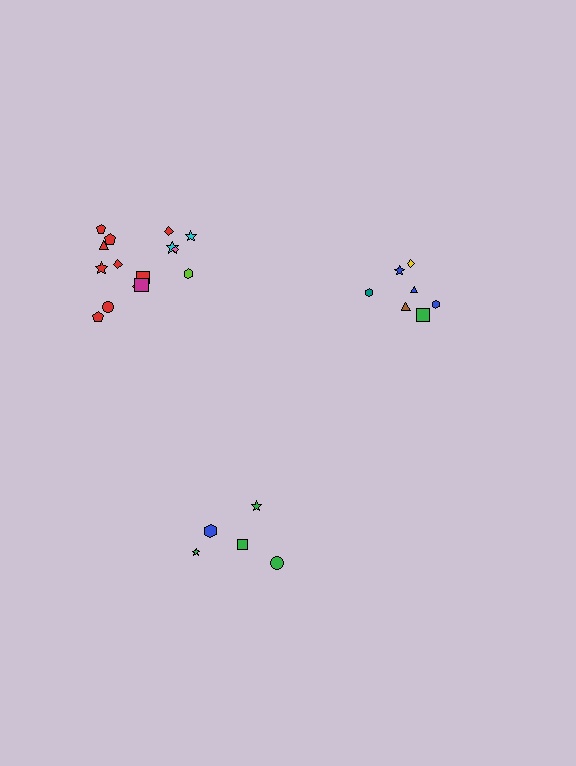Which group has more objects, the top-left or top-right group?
The top-left group.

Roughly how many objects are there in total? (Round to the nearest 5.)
Roughly 25 objects in total.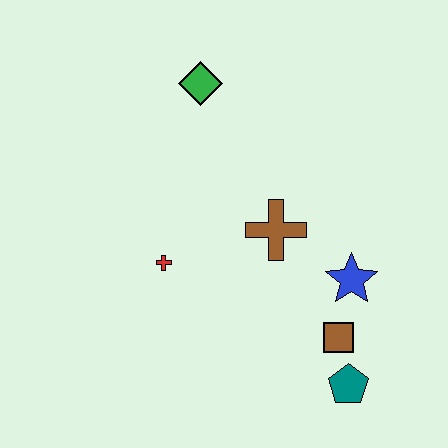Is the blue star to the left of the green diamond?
No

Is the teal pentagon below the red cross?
Yes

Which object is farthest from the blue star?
The green diamond is farthest from the blue star.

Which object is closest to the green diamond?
The brown cross is closest to the green diamond.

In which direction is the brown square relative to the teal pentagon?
The brown square is above the teal pentagon.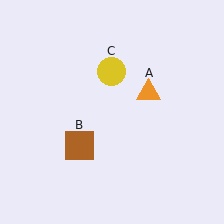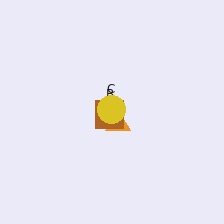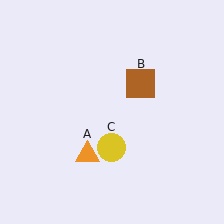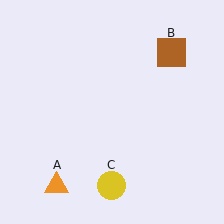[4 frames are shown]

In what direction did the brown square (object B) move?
The brown square (object B) moved up and to the right.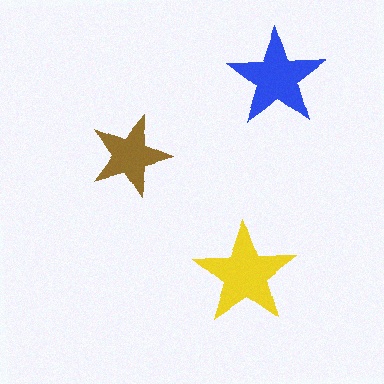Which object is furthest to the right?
The blue star is rightmost.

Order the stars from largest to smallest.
the yellow one, the blue one, the brown one.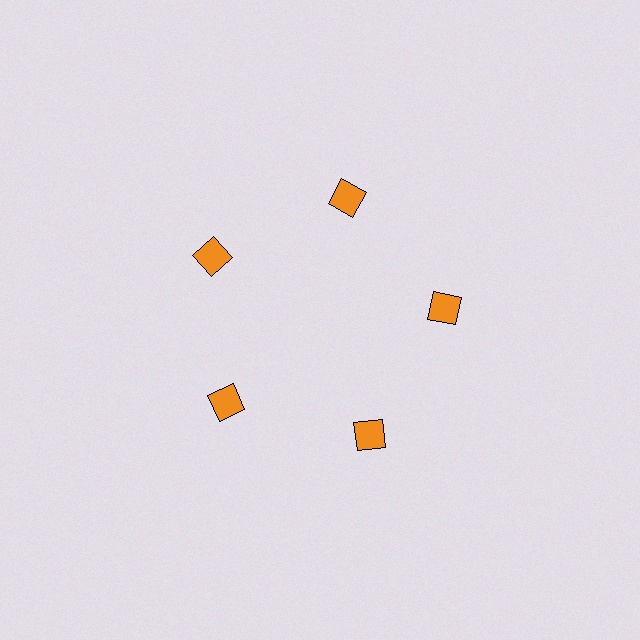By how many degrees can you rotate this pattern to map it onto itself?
The pattern maps onto itself every 72 degrees of rotation.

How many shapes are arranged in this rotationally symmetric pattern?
There are 5 shapes, arranged in 5 groups of 1.